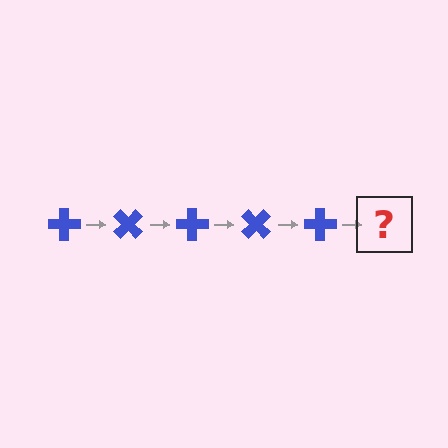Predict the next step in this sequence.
The next step is a blue cross rotated 225 degrees.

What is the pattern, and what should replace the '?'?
The pattern is that the cross rotates 45 degrees each step. The '?' should be a blue cross rotated 225 degrees.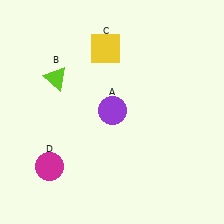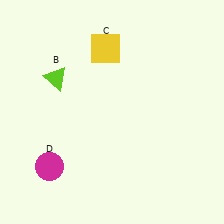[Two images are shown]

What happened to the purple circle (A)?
The purple circle (A) was removed in Image 2. It was in the top-right area of Image 1.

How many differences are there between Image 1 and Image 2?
There is 1 difference between the two images.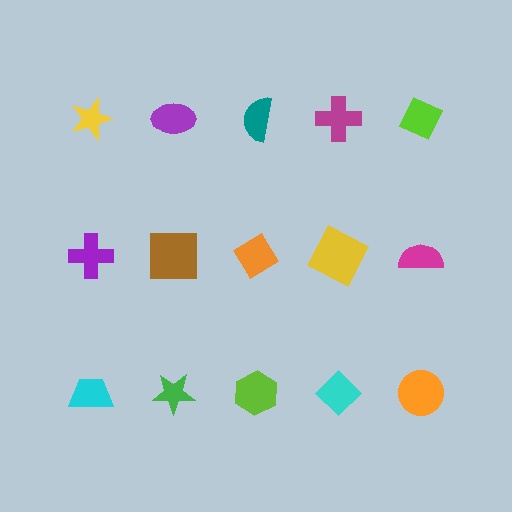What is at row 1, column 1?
A yellow star.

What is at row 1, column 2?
A purple ellipse.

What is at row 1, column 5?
A lime diamond.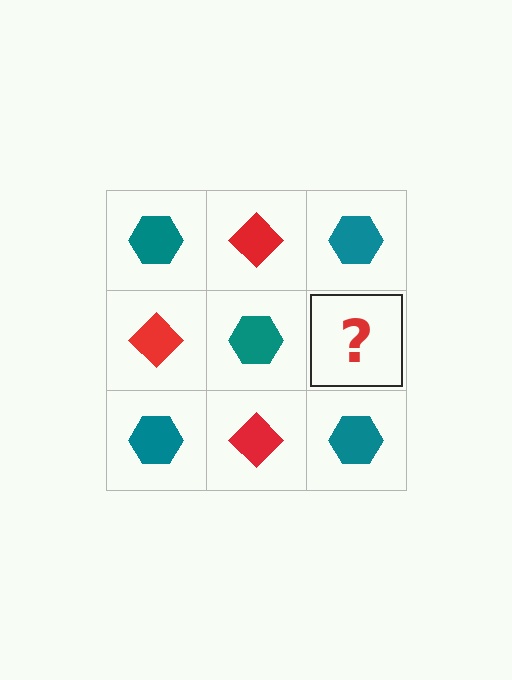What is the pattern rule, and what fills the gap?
The rule is that it alternates teal hexagon and red diamond in a checkerboard pattern. The gap should be filled with a red diamond.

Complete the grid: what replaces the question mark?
The question mark should be replaced with a red diamond.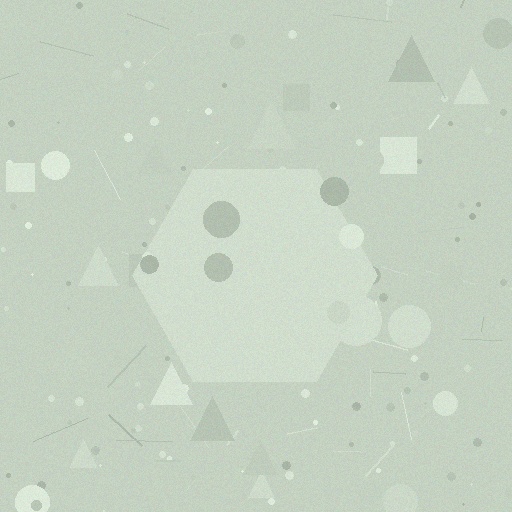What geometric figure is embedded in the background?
A hexagon is embedded in the background.